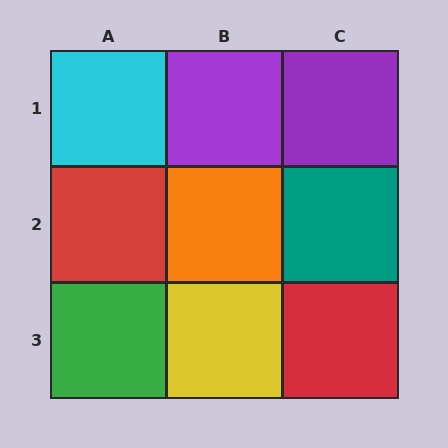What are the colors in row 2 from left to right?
Red, orange, teal.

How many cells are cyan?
1 cell is cyan.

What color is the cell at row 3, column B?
Yellow.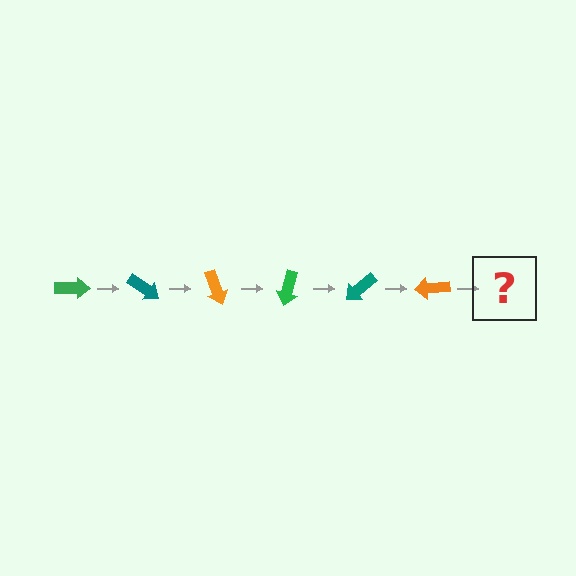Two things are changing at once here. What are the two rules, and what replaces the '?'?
The two rules are that it rotates 35 degrees each step and the color cycles through green, teal, and orange. The '?' should be a green arrow, rotated 210 degrees from the start.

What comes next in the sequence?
The next element should be a green arrow, rotated 210 degrees from the start.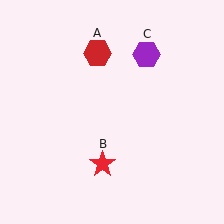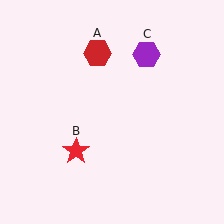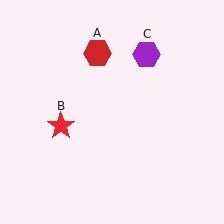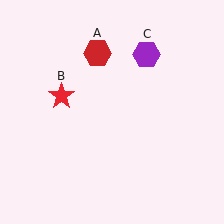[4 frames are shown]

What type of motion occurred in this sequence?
The red star (object B) rotated clockwise around the center of the scene.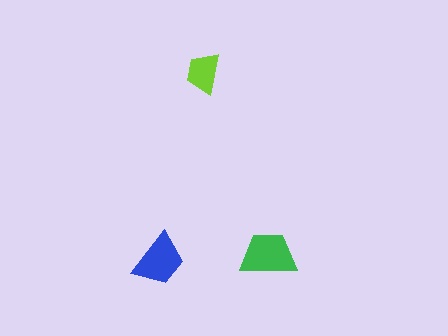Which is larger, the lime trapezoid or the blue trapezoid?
The blue one.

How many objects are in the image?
There are 3 objects in the image.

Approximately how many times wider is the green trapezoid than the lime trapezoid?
About 1.5 times wider.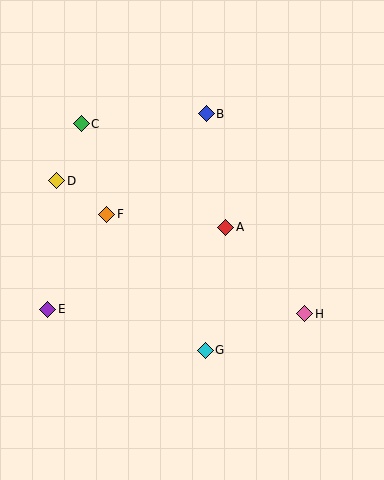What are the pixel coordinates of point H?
Point H is at (305, 314).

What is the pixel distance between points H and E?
The distance between H and E is 257 pixels.